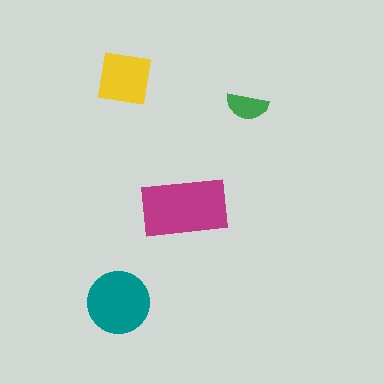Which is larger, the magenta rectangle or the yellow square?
The magenta rectangle.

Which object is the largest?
The magenta rectangle.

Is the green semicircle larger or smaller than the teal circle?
Smaller.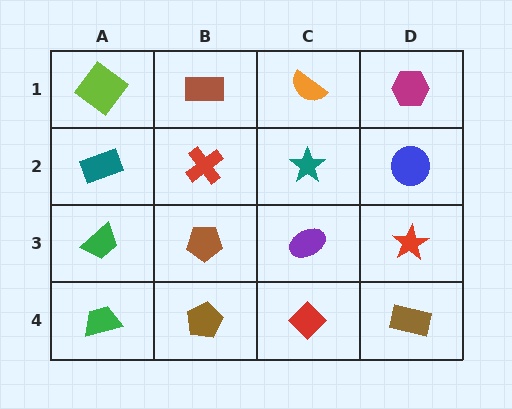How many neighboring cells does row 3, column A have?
3.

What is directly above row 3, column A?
A teal rectangle.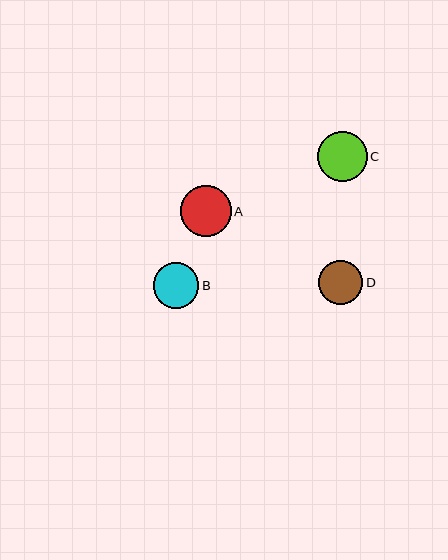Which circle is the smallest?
Circle D is the smallest with a size of approximately 44 pixels.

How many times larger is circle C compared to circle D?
Circle C is approximately 1.1 times the size of circle D.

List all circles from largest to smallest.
From largest to smallest: A, C, B, D.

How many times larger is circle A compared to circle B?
Circle A is approximately 1.1 times the size of circle B.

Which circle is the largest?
Circle A is the largest with a size of approximately 51 pixels.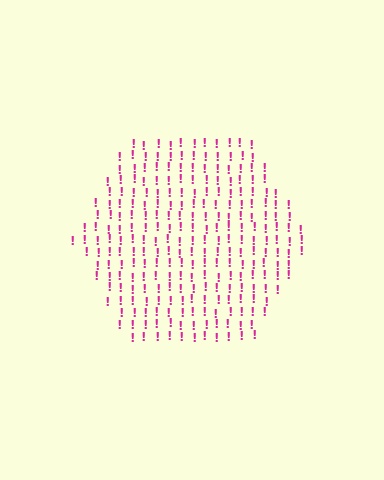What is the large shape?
The large shape is a hexagon.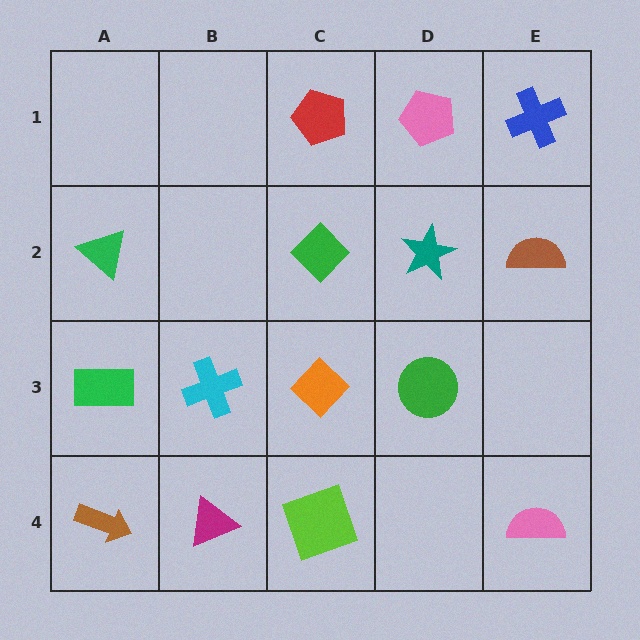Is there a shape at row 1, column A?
No, that cell is empty.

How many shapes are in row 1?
3 shapes.